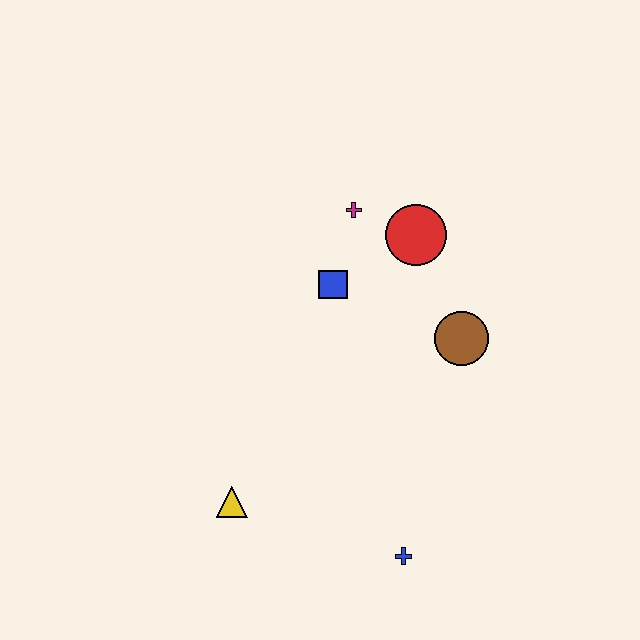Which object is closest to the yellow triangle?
The blue cross is closest to the yellow triangle.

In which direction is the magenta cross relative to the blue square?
The magenta cross is above the blue square.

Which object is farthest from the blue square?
The blue cross is farthest from the blue square.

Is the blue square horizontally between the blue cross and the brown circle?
No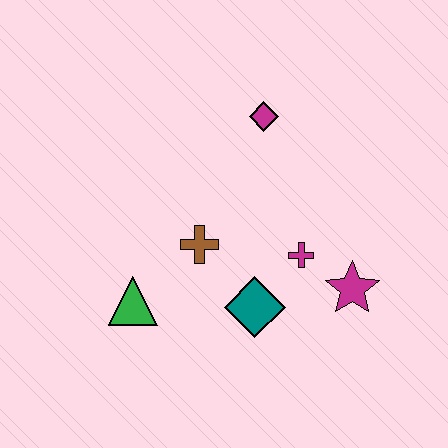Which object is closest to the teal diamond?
The magenta cross is closest to the teal diamond.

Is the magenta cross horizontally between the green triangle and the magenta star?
Yes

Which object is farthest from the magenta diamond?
The green triangle is farthest from the magenta diamond.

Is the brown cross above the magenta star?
Yes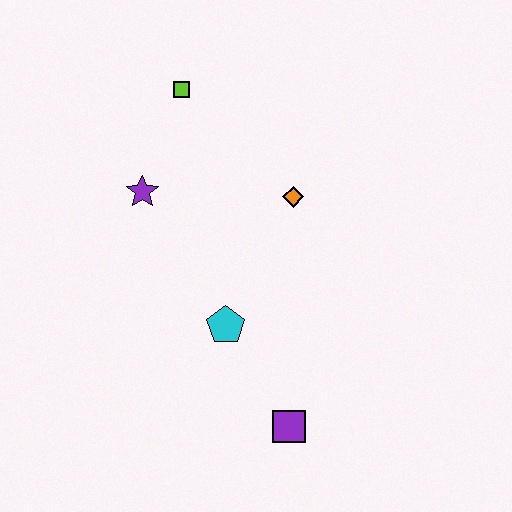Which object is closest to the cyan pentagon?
The purple square is closest to the cyan pentagon.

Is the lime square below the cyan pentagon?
No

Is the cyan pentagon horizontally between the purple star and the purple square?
Yes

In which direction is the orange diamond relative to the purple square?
The orange diamond is above the purple square.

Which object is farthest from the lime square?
The purple square is farthest from the lime square.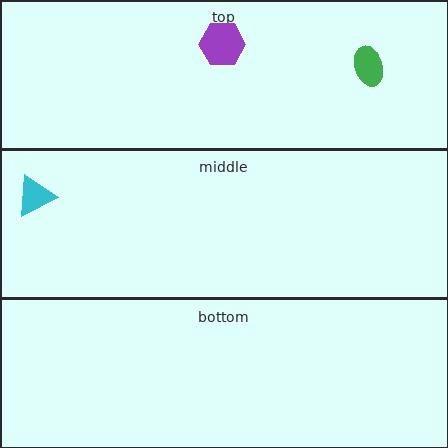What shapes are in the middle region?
The cyan triangle.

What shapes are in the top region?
The green ellipse, the purple hexagon.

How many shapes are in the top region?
2.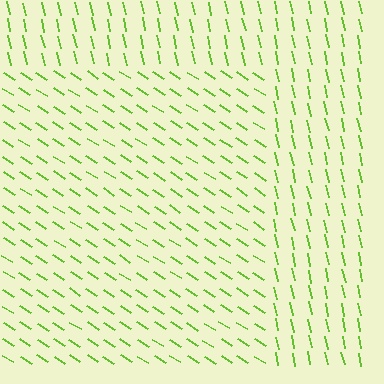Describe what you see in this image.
The image is filled with small lime line segments. A rectangle region in the image has lines oriented differently from the surrounding lines, creating a visible texture boundary.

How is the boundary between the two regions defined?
The boundary is defined purely by a change in line orientation (approximately 45 degrees difference). All lines are the same color and thickness.